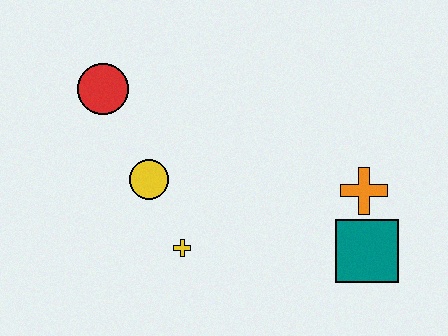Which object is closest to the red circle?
The yellow circle is closest to the red circle.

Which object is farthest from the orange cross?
The red circle is farthest from the orange cross.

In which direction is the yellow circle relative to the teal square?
The yellow circle is to the left of the teal square.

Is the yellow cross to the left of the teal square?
Yes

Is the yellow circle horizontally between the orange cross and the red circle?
Yes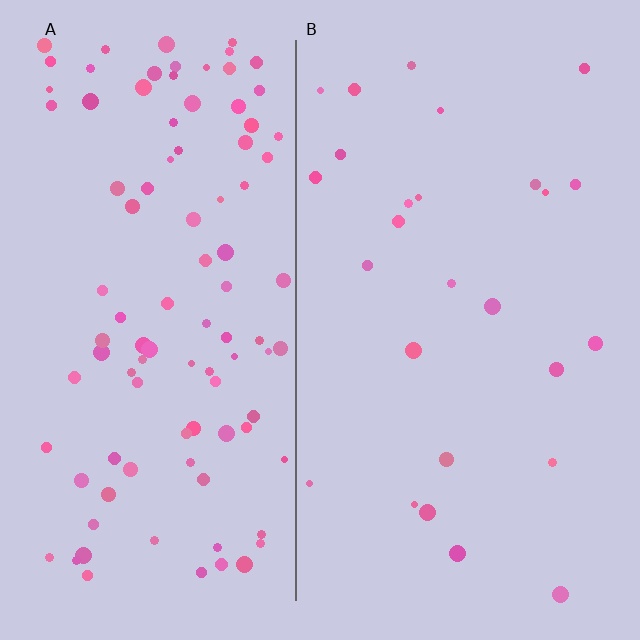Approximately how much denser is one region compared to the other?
Approximately 3.8× — region A over region B.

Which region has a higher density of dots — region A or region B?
A (the left).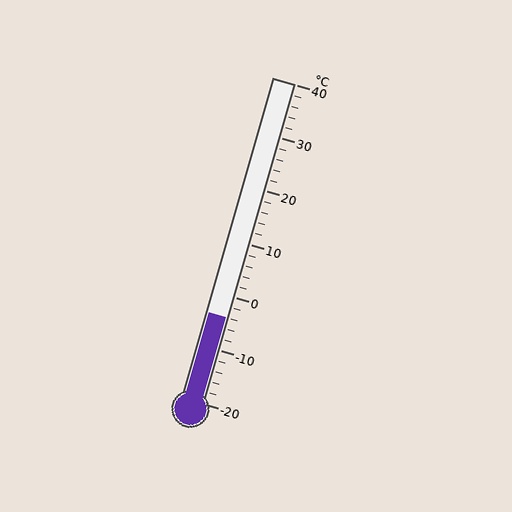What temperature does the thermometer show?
The thermometer shows approximately -4°C.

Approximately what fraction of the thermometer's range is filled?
The thermometer is filled to approximately 25% of its range.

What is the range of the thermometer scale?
The thermometer scale ranges from -20°C to 40°C.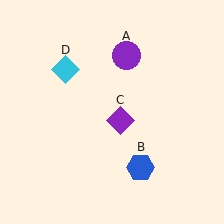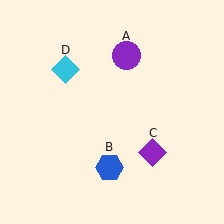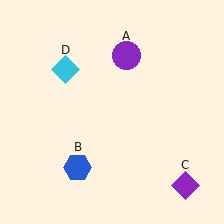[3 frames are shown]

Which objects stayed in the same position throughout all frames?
Purple circle (object A) and cyan diamond (object D) remained stationary.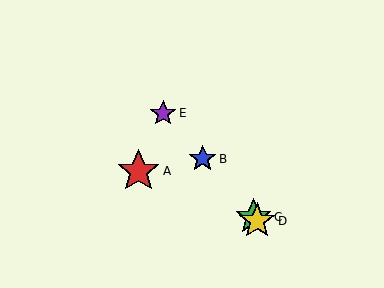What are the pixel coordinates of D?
Object D is at (257, 221).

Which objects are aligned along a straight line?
Objects B, C, D, E are aligned along a straight line.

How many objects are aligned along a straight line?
4 objects (B, C, D, E) are aligned along a straight line.